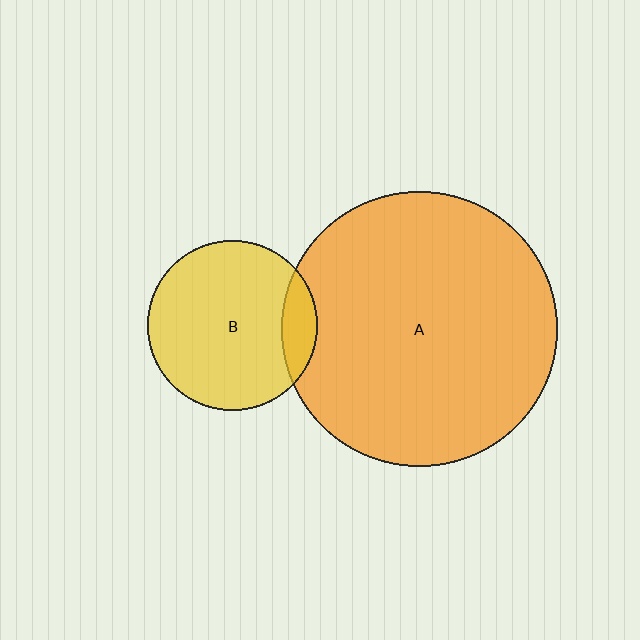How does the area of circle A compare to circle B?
Approximately 2.6 times.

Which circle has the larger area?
Circle A (orange).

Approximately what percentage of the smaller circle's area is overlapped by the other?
Approximately 15%.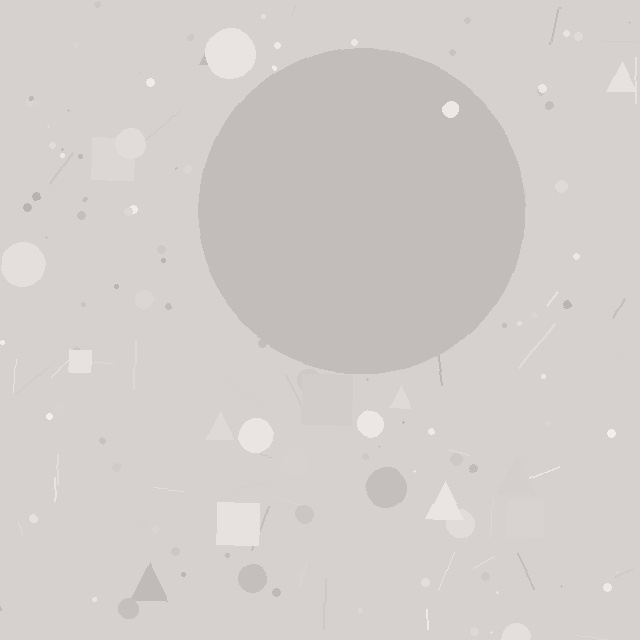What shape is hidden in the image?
A circle is hidden in the image.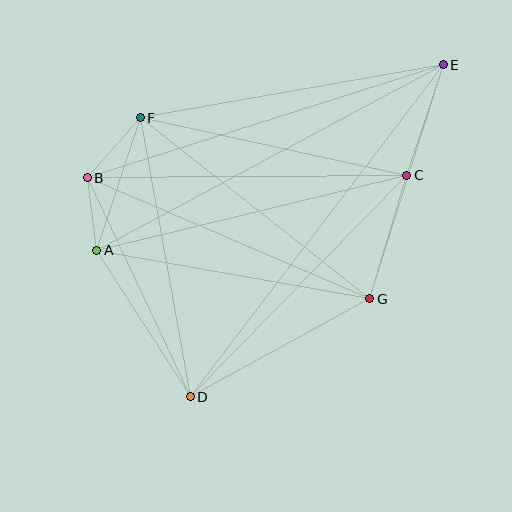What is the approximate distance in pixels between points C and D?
The distance between C and D is approximately 310 pixels.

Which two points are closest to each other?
Points A and B are closest to each other.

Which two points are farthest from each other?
Points D and E are farthest from each other.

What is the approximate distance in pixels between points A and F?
The distance between A and F is approximately 139 pixels.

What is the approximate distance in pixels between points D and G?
The distance between D and G is approximately 205 pixels.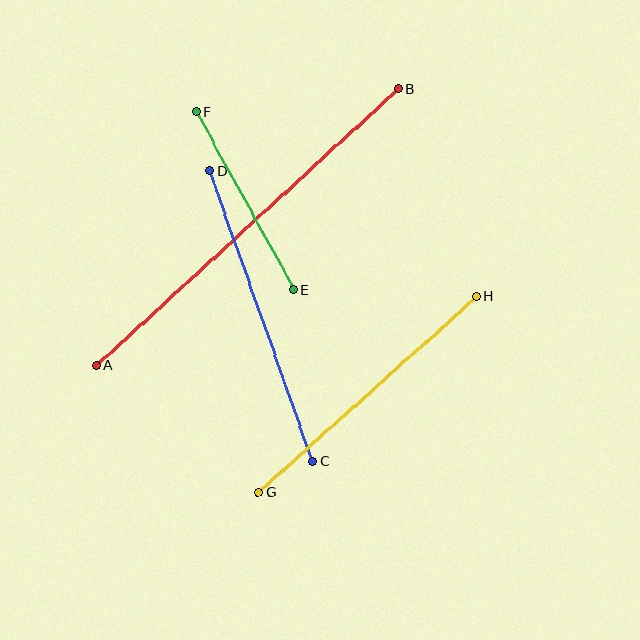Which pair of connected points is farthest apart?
Points A and B are farthest apart.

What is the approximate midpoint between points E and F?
The midpoint is at approximately (245, 201) pixels.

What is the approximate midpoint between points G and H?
The midpoint is at approximately (367, 395) pixels.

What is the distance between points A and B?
The distance is approximately 409 pixels.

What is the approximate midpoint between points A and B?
The midpoint is at approximately (247, 227) pixels.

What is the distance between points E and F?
The distance is approximately 202 pixels.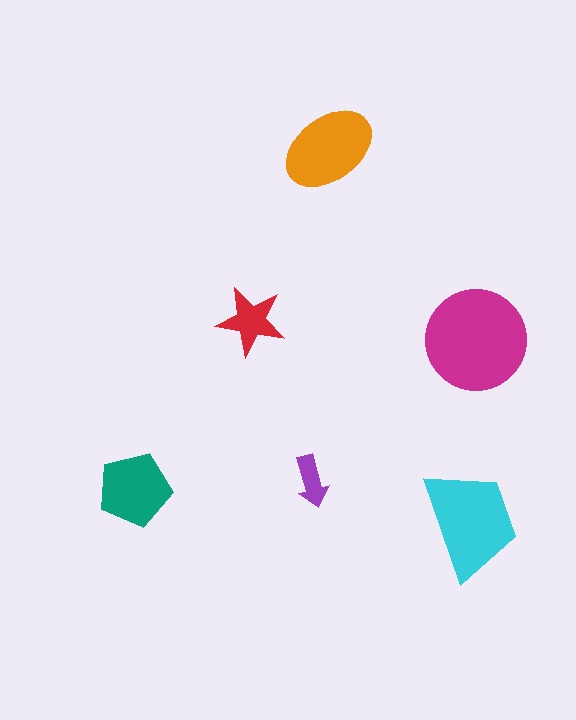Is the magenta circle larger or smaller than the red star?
Larger.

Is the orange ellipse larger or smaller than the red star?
Larger.